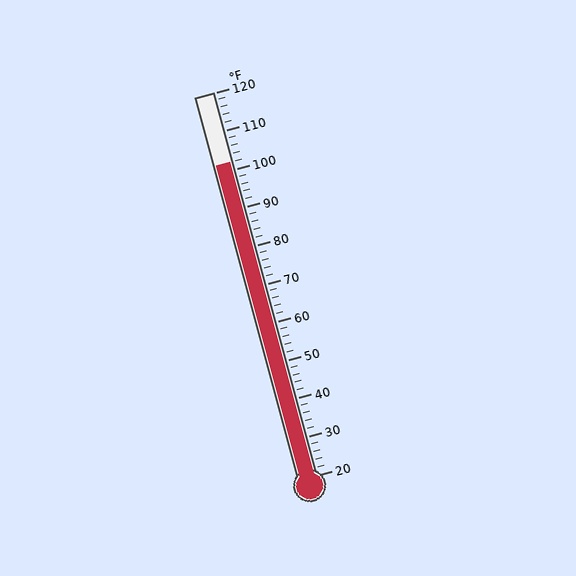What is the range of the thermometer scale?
The thermometer scale ranges from 20°F to 120°F.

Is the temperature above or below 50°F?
The temperature is above 50°F.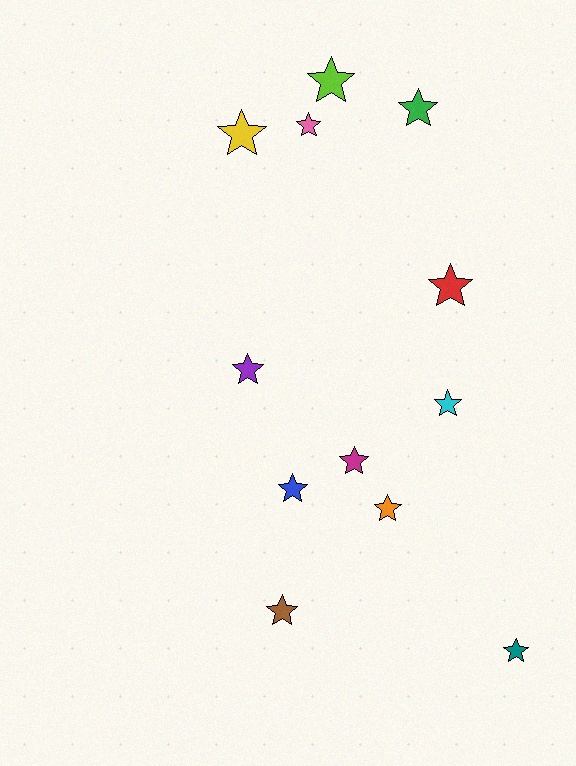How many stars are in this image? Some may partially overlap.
There are 12 stars.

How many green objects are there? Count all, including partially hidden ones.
There is 1 green object.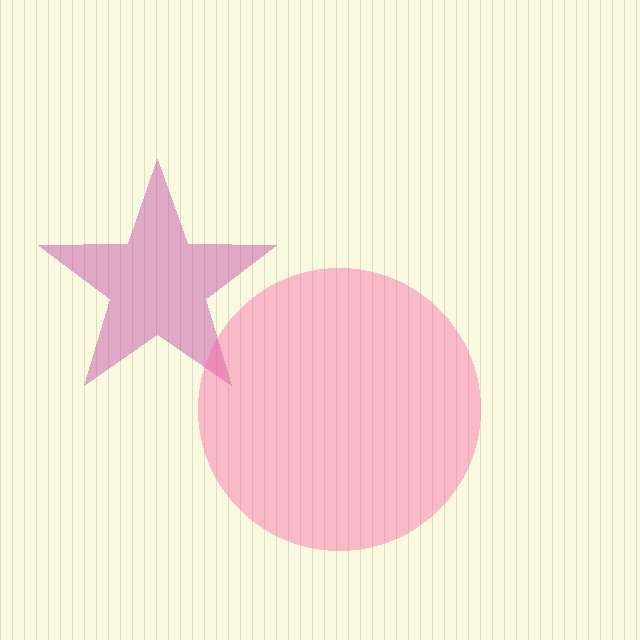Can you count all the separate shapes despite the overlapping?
Yes, there are 2 separate shapes.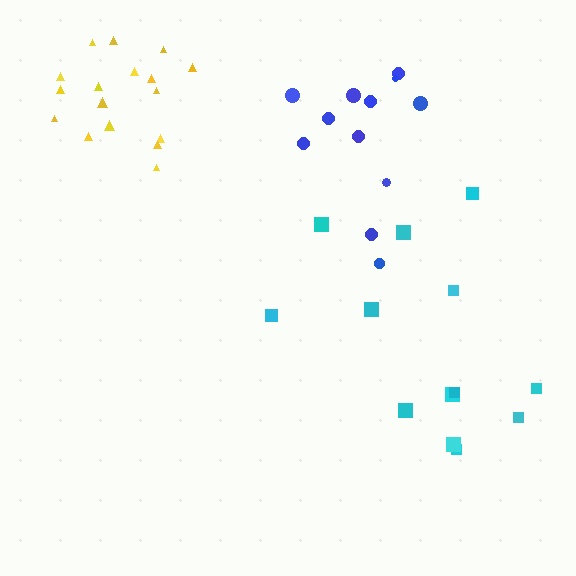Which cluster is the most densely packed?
Yellow.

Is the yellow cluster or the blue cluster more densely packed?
Yellow.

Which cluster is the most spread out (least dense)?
Cyan.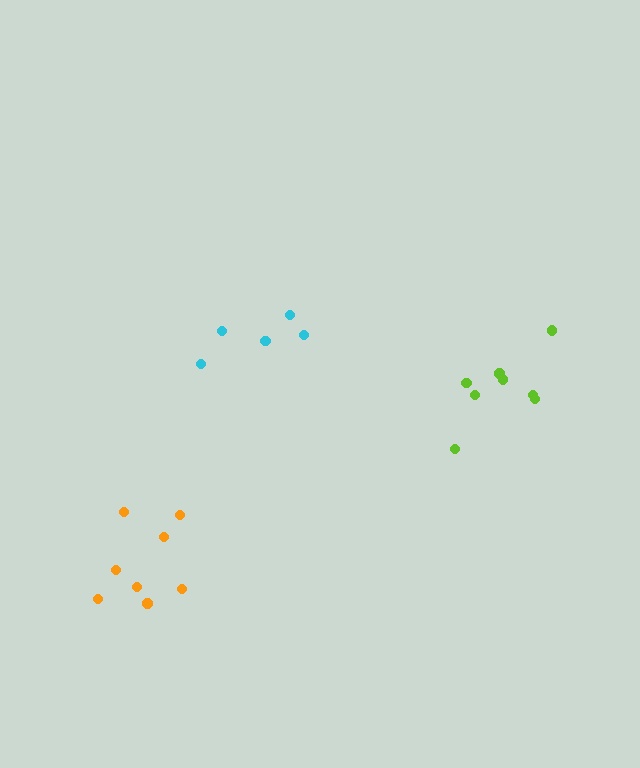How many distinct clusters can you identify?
There are 3 distinct clusters.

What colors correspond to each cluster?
The clusters are colored: cyan, orange, lime.